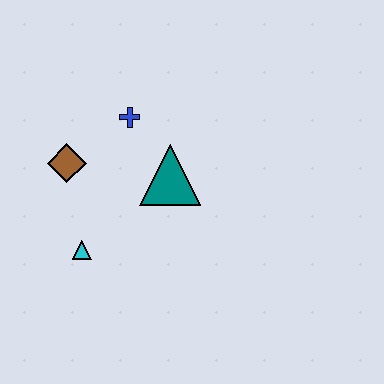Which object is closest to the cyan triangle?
The brown diamond is closest to the cyan triangle.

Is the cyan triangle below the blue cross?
Yes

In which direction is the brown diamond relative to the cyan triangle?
The brown diamond is above the cyan triangle.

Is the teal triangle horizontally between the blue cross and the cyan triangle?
No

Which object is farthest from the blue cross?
The cyan triangle is farthest from the blue cross.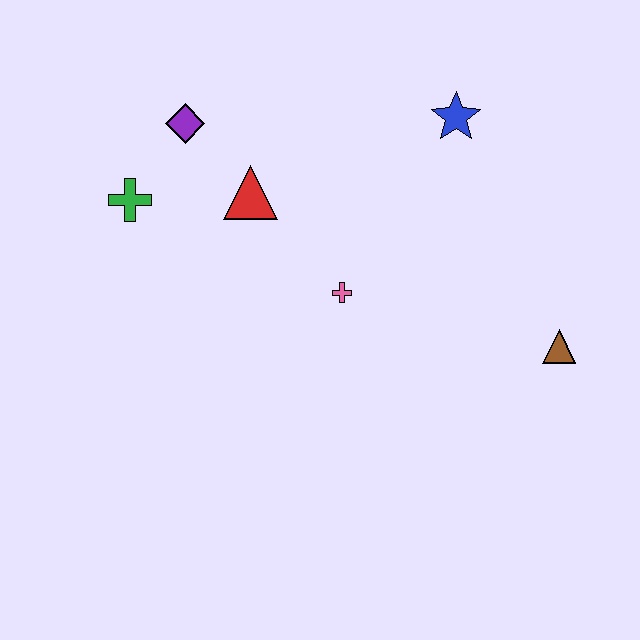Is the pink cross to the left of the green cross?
No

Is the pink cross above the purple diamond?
No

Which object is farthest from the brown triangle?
The green cross is farthest from the brown triangle.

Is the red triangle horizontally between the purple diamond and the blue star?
Yes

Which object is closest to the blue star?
The pink cross is closest to the blue star.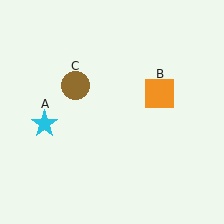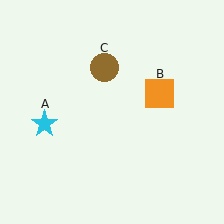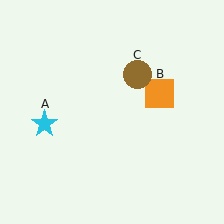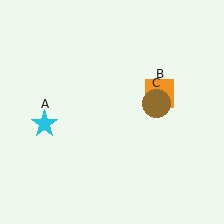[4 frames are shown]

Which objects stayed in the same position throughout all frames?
Cyan star (object A) and orange square (object B) remained stationary.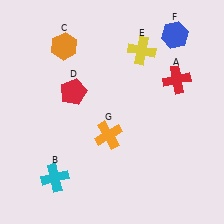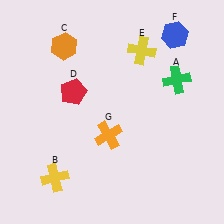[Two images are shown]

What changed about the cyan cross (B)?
In Image 1, B is cyan. In Image 2, it changed to yellow.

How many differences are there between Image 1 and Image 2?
There are 2 differences between the two images.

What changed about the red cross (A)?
In Image 1, A is red. In Image 2, it changed to green.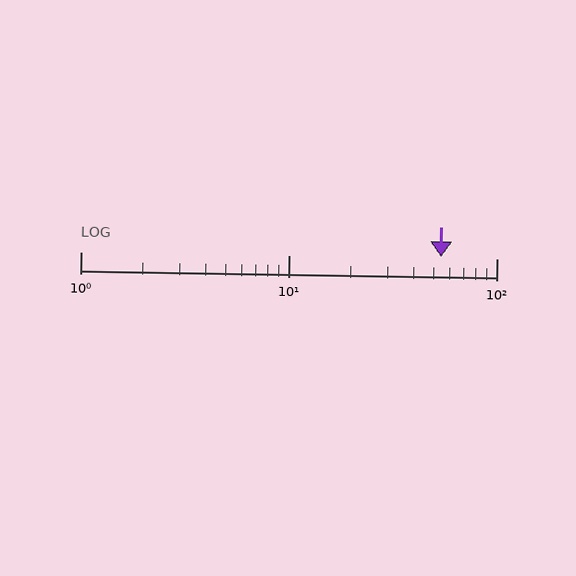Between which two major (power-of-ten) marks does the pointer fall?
The pointer is between 10 and 100.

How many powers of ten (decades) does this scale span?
The scale spans 2 decades, from 1 to 100.